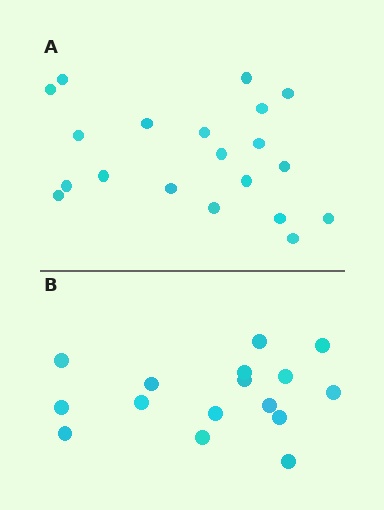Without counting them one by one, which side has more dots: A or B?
Region A (the top region) has more dots.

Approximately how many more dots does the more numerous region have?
Region A has about 4 more dots than region B.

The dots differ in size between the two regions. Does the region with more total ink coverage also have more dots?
No. Region B has more total ink coverage because its dots are larger, but region A actually contains more individual dots. Total area can be misleading — the number of items is what matters here.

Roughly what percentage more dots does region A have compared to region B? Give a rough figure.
About 25% more.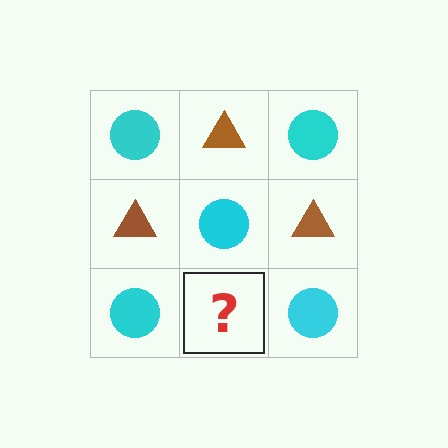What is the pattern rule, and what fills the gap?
The rule is that it alternates cyan circle and brown triangle in a checkerboard pattern. The gap should be filled with a brown triangle.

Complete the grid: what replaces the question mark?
The question mark should be replaced with a brown triangle.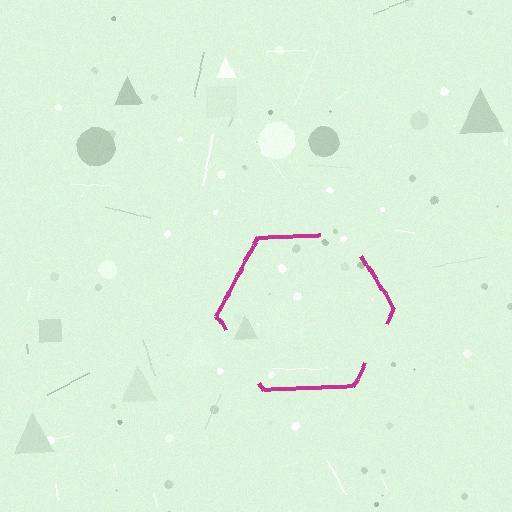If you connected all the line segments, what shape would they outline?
They would outline a hexagon.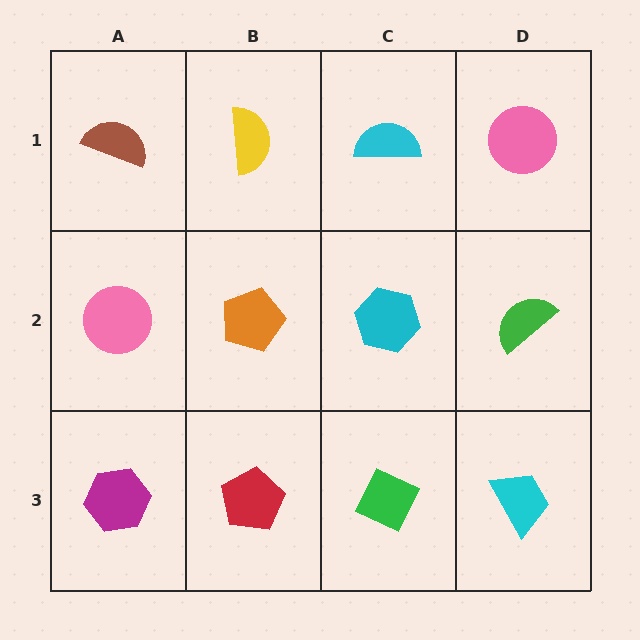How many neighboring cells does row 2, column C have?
4.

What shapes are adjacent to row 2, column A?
A brown semicircle (row 1, column A), a magenta hexagon (row 3, column A), an orange pentagon (row 2, column B).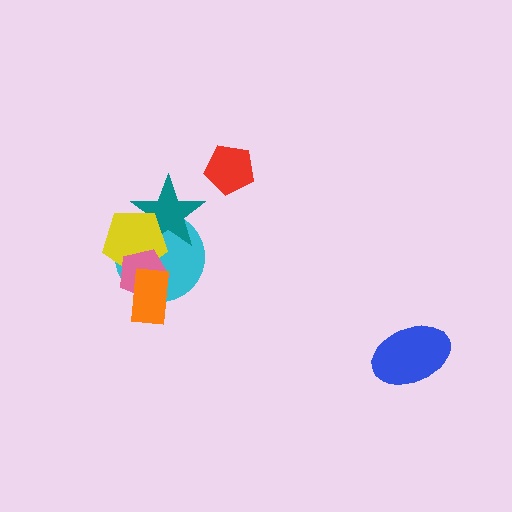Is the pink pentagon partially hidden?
Yes, it is partially covered by another shape.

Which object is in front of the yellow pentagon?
The pink pentagon is in front of the yellow pentagon.